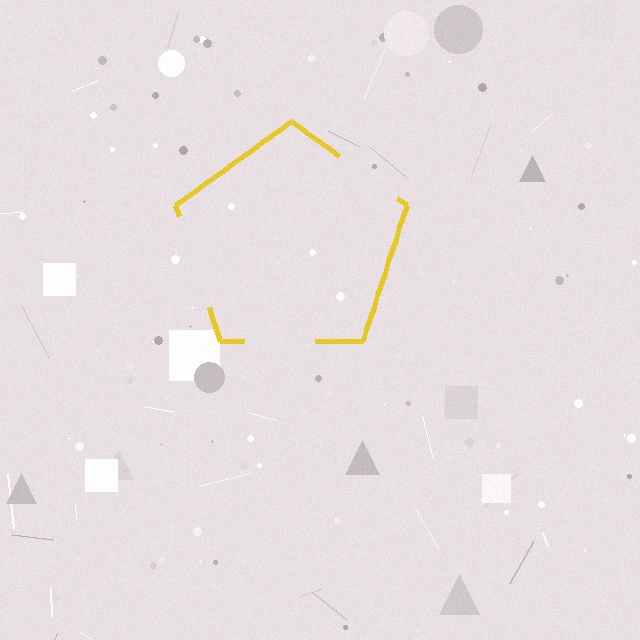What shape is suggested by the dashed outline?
The dashed outline suggests a pentagon.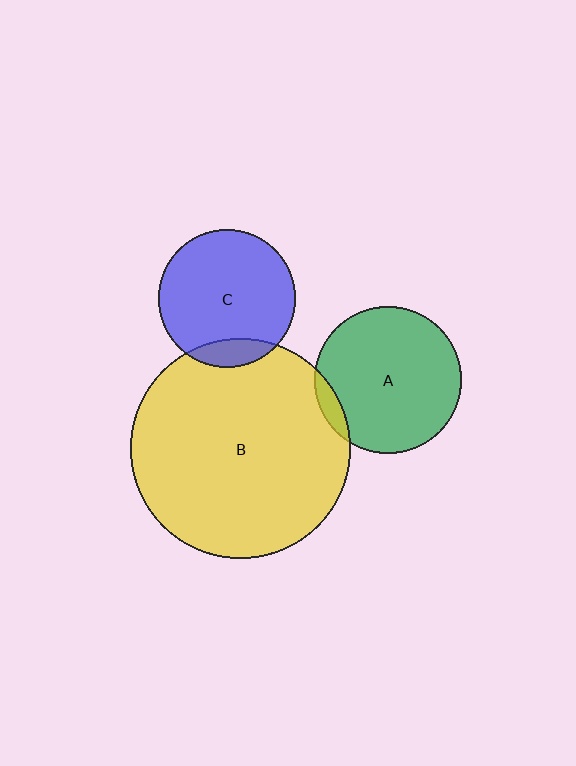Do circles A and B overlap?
Yes.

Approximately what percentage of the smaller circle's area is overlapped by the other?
Approximately 5%.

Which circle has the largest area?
Circle B (yellow).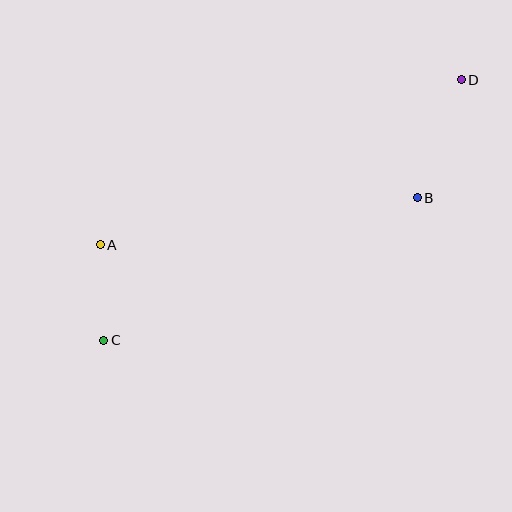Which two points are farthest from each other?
Points C and D are farthest from each other.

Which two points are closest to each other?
Points A and C are closest to each other.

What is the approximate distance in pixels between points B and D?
The distance between B and D is approximately 126 pixels.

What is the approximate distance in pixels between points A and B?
The distance between A and B is approximately 320 pixels.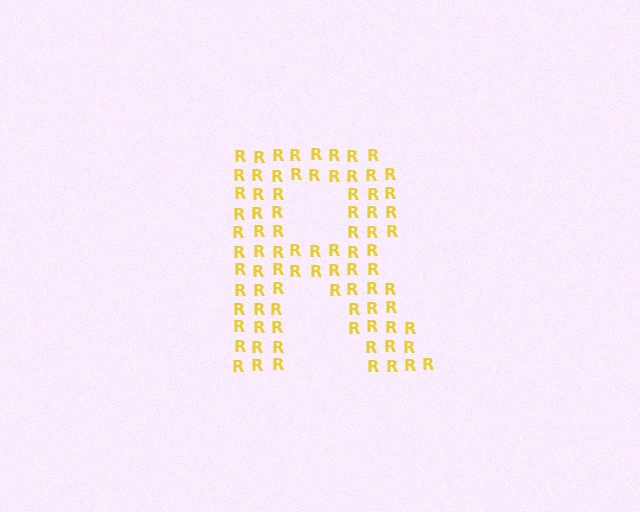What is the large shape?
The large shape is the letter R.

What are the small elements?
The small elements are letter R's.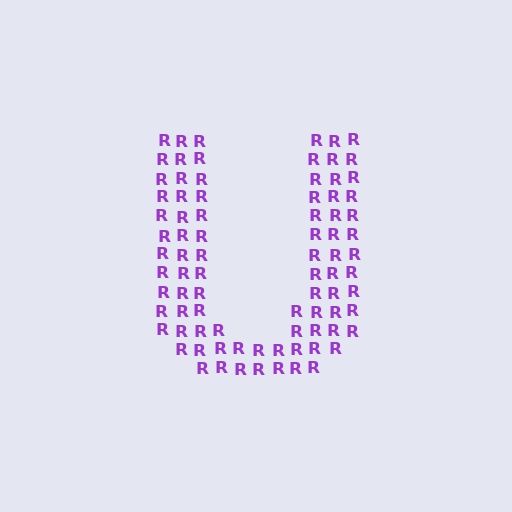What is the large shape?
The large shape is the letter U.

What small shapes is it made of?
It is made of small letter R's.